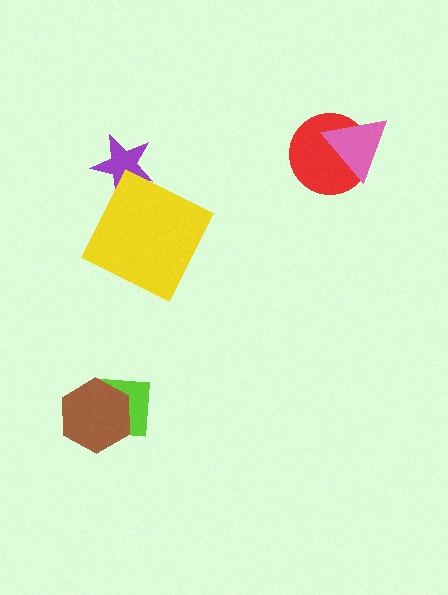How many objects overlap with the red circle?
1 object overlaps with the red circle.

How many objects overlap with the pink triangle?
1 object overlaps with the pink triangle.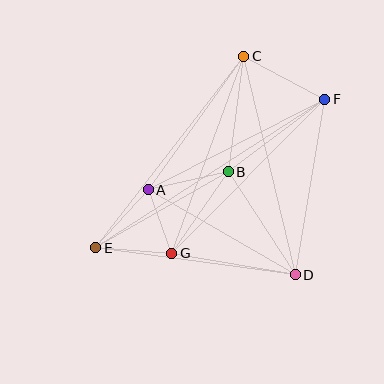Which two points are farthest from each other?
Points E and F are farthest from each other.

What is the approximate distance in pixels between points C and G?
The distance between C and G is approximately 210 pixels.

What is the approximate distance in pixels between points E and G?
The distance between E and G is approximately 76 pixels.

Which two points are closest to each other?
Points A and G are closest to each other.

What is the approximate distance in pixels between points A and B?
The distance between A and B is approximately 82 pixels.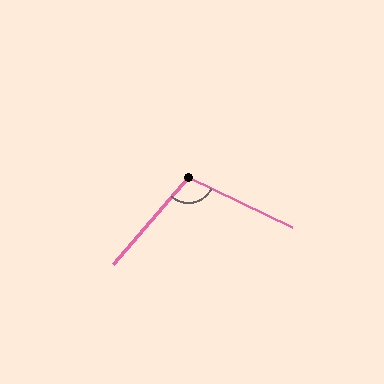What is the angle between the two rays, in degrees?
Approximately 105 degrees.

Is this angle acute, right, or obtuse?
It is obtuse.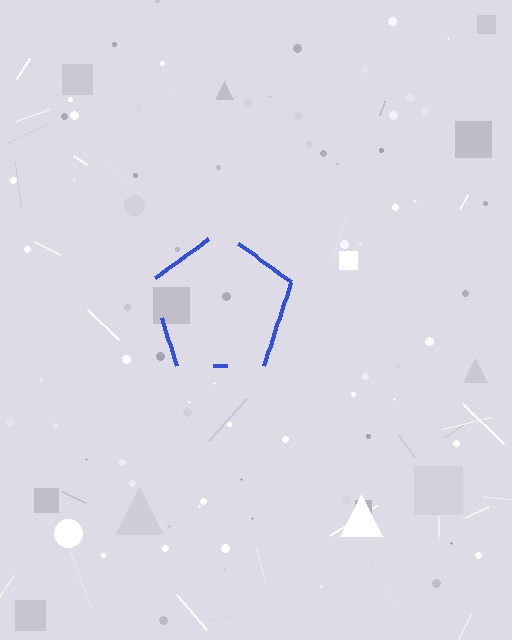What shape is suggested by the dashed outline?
The dashed outline suggests a pentagon.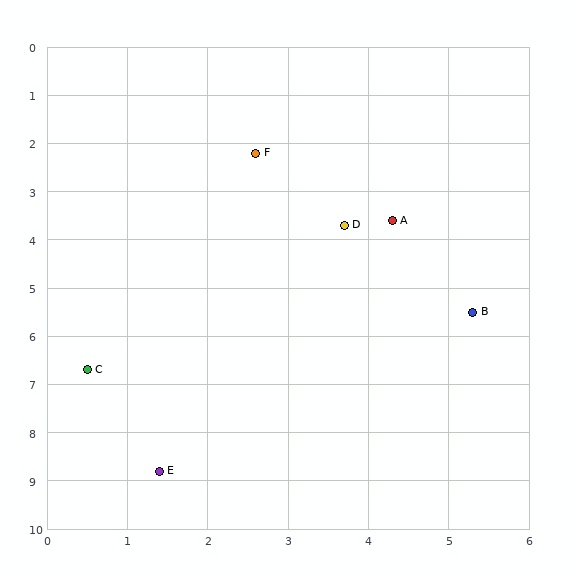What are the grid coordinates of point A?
Point A is at approximately (4.3, 3.6).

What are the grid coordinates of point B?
Point B is at approximately (5.3, 5.5).